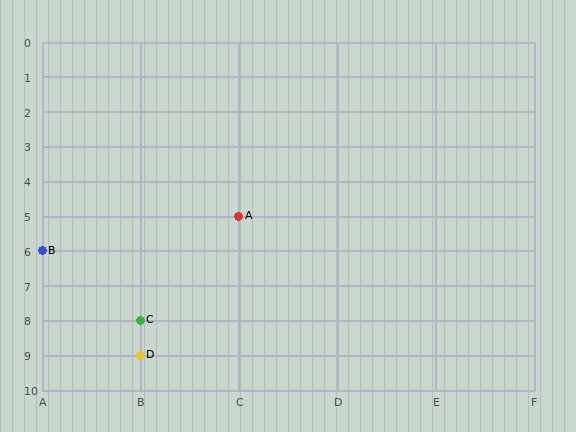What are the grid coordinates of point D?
Point D is at grid coordinates (B, 9).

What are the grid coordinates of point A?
Point A is at grid coordinates (C, 5).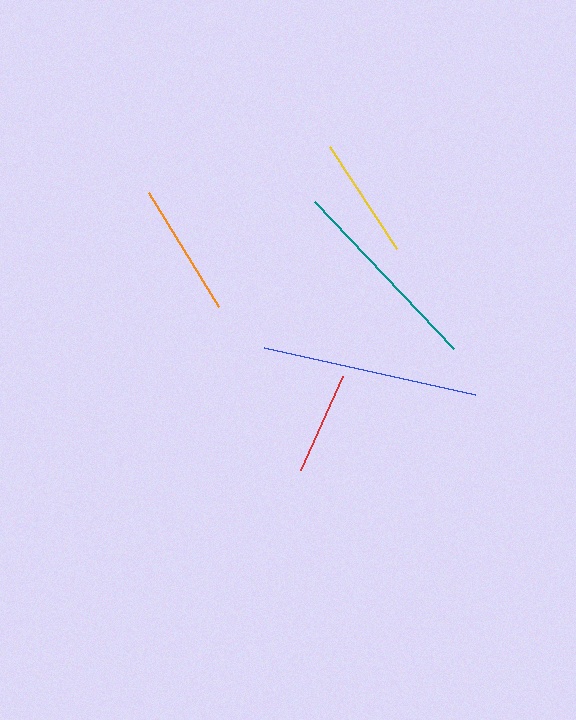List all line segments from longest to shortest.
From longest to shortest: blue, teal, orange, yellow, red.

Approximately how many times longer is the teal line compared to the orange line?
The teal line is approximately 1.5 times the length of the orange line.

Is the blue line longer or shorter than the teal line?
The blue line is longer than the teal line.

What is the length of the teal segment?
The teal segment is approximately 202 pixels long.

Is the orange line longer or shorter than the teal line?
The teal line is longer than the orange line.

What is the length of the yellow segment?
The yellow segment is approximately 122 pixels long.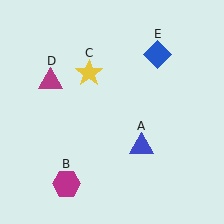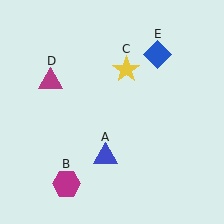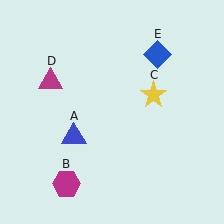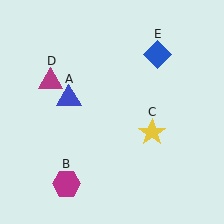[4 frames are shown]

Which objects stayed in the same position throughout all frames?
Magenta hexagon (object B) and magenta triangle (object D) and blue diamond (object E) remained stationary.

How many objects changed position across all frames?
2 objects changed position: blue triangle (object A), yellow star (object C).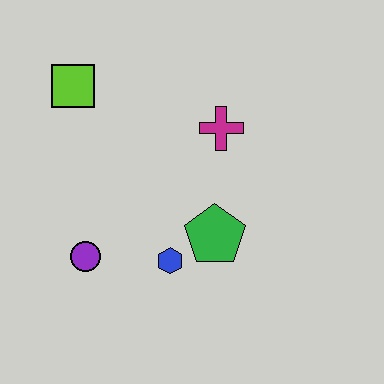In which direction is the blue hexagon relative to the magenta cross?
The blue hexagon is below the magenta cross.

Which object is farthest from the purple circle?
The magenta cross is farthest from the purple circle.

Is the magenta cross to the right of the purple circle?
Yes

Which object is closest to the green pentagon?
The blue hexagon is closest to the green pentagon.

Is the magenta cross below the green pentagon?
No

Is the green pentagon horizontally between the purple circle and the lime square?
No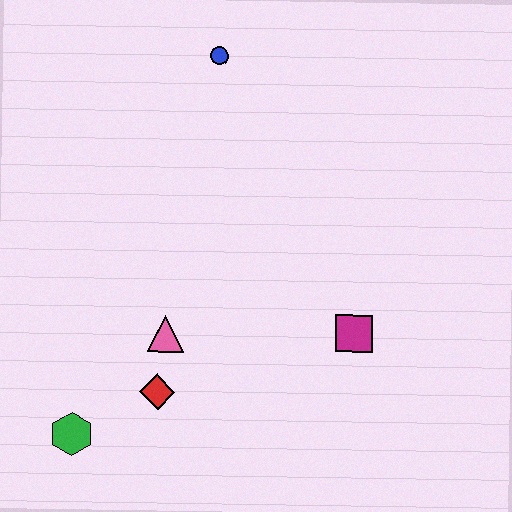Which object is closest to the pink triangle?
The red diamond is closest to the pink triangle.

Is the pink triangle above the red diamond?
Yes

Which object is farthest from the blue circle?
The green hexagon is farthest from the blue circle.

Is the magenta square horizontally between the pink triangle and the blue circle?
No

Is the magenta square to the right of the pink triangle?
Yes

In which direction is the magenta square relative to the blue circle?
The magenta square is below the blue circle.